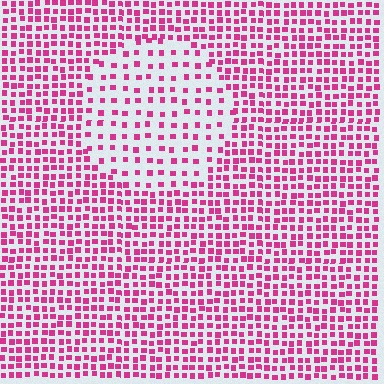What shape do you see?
I see a circle.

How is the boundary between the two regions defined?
The boundary is defined by a change in element density (approximately 2.1x ratio). All elements are the same color, size, and shape.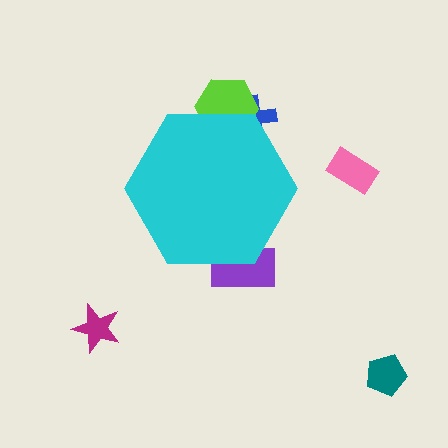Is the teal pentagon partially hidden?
No, the teal pentagon is fully visible.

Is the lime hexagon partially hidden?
Yes, the lime hexagon is partially hidden behind the cyan hexagon.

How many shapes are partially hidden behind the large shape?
3 shapes are partially hidden.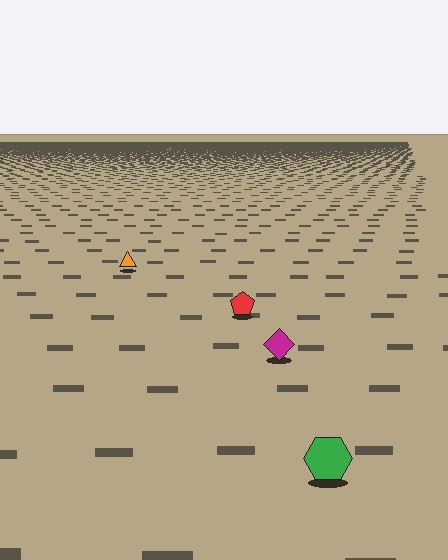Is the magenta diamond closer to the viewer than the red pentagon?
Yes. The magenta diamond is closer — you can tell from the texture gradient: the ground texture is coarser near it.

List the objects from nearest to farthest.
From nearest to farthest: the green hexagon, the magenta diamond, the red pentagon, the orange triangle.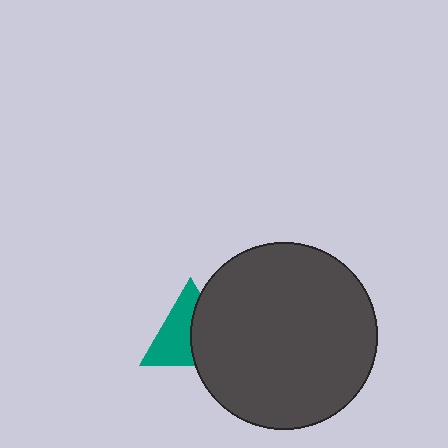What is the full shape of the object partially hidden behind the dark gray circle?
The partially hidden object is a teal triangle.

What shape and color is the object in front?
The object in front is a dark gray circle.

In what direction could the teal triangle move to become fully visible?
The teal triangle could move left. That would shift it out from behind the dark gray circle entirely.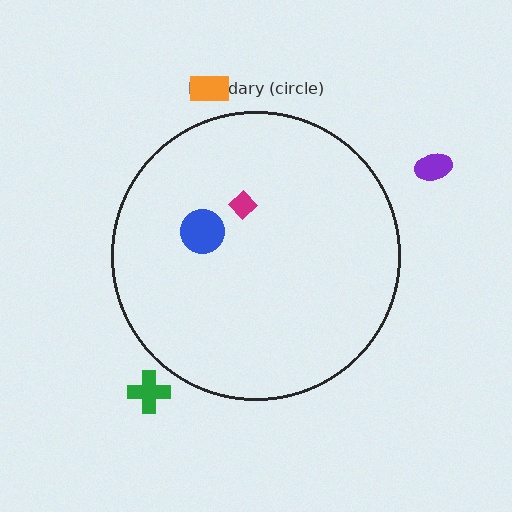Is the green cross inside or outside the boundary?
Outside.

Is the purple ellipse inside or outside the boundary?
Outside.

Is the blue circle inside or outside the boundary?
Inside.